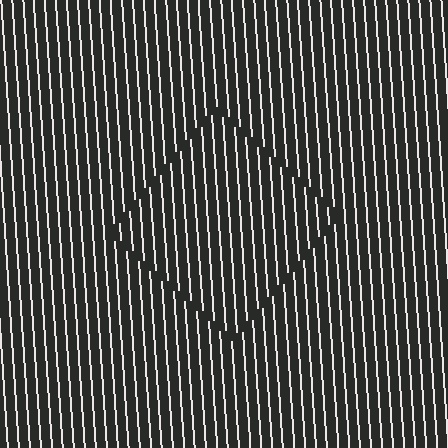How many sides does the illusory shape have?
4 sides — the line-ends trace a square.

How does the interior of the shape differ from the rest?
The interior of the shape contains the same grating, shifted by half a period — the contour is defined by the phase discontinuity where line-ends from the inner and outer gratings abut.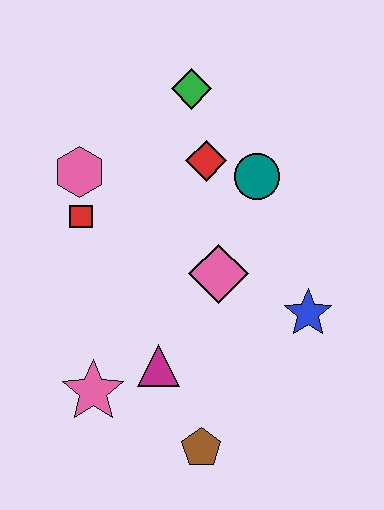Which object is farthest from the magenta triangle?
The green diamond is farthest from the magenta triangle.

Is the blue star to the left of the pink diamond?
No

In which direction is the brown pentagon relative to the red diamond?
The brown pentagon is below the red diamond.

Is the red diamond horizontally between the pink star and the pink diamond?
Yes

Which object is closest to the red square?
The pink hexagon is closest to the red square.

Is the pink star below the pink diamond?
Yes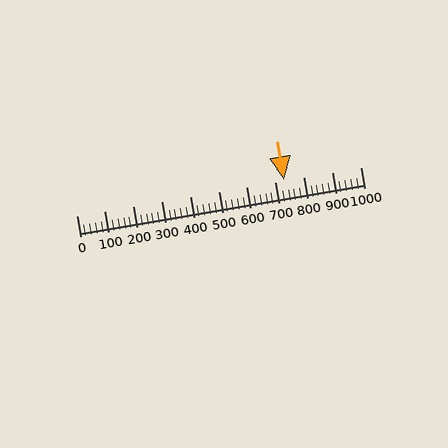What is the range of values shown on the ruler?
The ruler shows values from 0 to 1000.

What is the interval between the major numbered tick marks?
The major tick marks are spaced 100 units apart.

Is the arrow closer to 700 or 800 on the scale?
The arrow is closer to 700.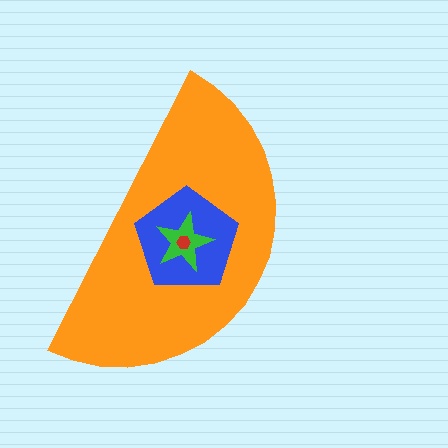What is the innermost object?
The red hexagon.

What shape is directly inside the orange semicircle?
The blue pentagon.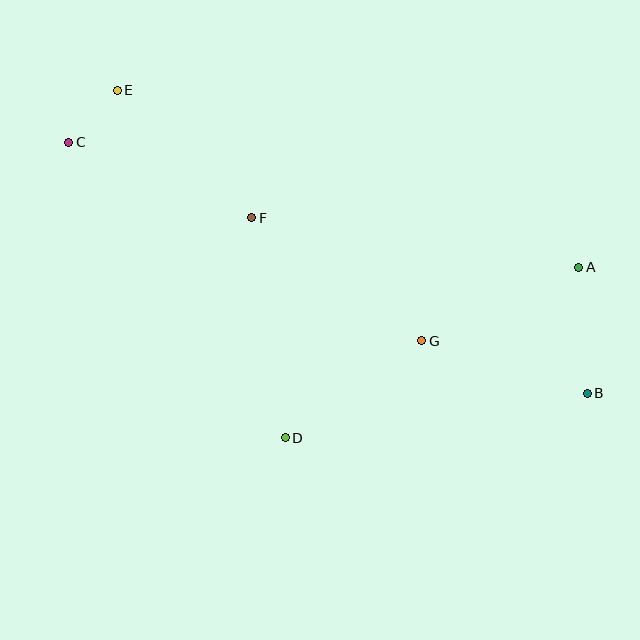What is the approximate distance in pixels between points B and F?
The distance between B and F is approximately 378 pixels.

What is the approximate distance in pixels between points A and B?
The distance between A and B is approximately 126 pixels.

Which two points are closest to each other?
Points C and E are closest to each other.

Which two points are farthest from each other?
Points B and C are farthest from each other.